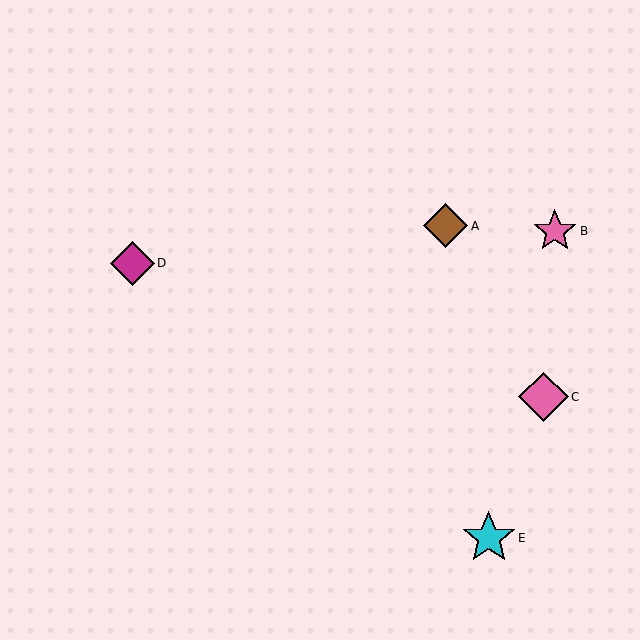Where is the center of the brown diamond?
The center of the brown diamond is at (446, 226).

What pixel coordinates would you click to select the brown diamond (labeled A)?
Click at (446, 226) to select the brown diamond A.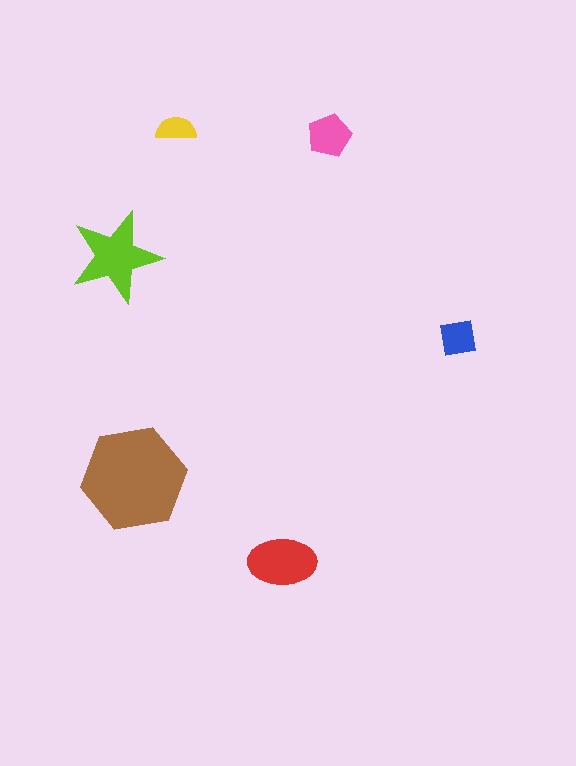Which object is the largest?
The brown hexagon.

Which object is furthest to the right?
The blue square is rightmost.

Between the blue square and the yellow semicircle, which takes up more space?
The blue square.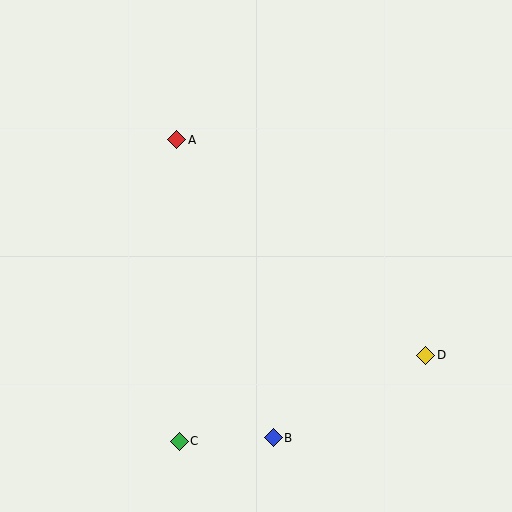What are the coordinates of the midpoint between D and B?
The midpoint between D and B is at (349, 396).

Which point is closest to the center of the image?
Point A at (177, 140) is closest to the center.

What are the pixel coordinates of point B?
Point B is at (273, 438).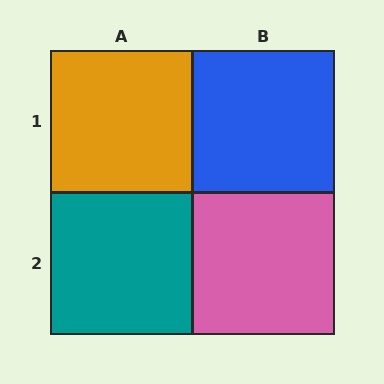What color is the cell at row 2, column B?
Pink.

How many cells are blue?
1 cell is blue.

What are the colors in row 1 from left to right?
Orange, blue.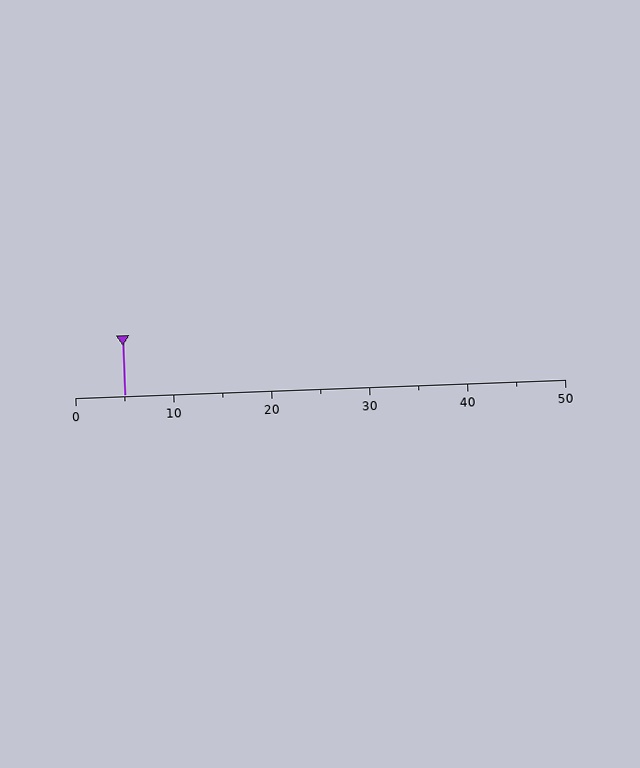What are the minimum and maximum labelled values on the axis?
The axis runs from 0 to 50.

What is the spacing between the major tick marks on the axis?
The major ticks are spaced 10 apart.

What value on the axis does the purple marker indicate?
The marker indicates approximately 5.